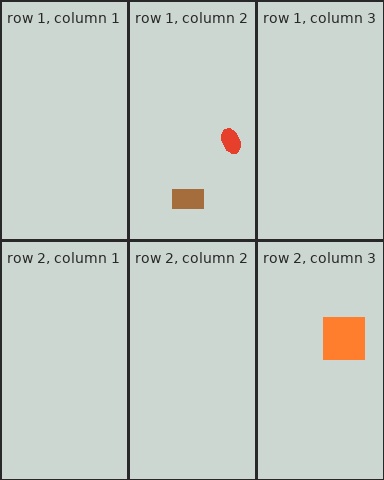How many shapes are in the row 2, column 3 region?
1.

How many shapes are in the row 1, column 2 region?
2.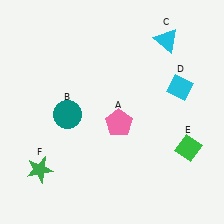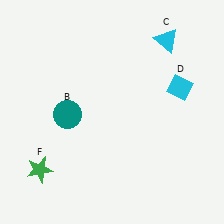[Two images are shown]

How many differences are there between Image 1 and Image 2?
There are 2 differences between the two images.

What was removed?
The pink pentagon (A), the green diamond (E) were removed in Image 2.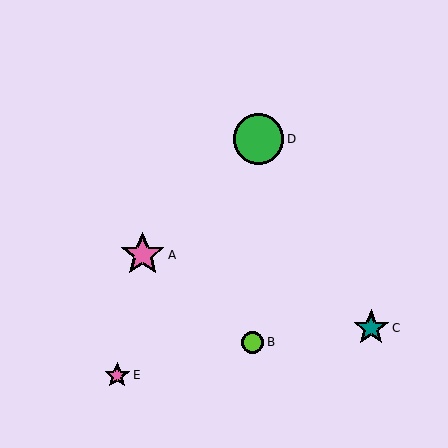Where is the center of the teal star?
The center of the teal star is at (371, 328).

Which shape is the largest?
The green circle (labeled D) is the largest.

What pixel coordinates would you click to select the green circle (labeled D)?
Click at (258, 139) to select the green circle D.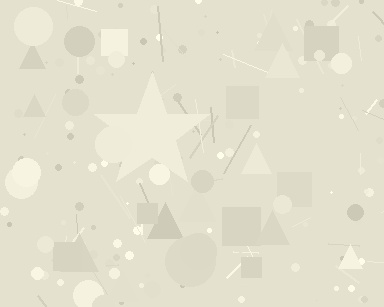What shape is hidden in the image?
A star is hidden in the image.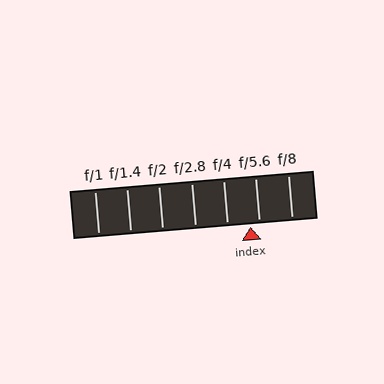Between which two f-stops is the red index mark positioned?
The index mark is between f/4 and f/5.6.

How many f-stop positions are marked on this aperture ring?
There are 7 f-stop positions marked.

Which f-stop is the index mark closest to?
The index mark is closest to f/5.6.